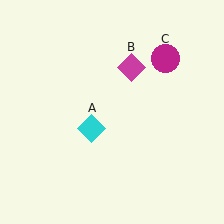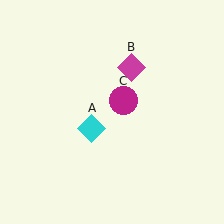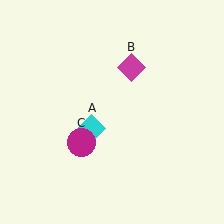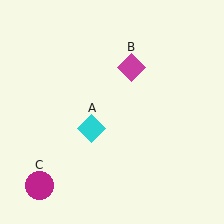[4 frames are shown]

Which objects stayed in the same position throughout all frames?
Cyan diamond (object A) and magenta diamond (object B) remained stationary.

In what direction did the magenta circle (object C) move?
The magenta circle (object C) moved down and to the left.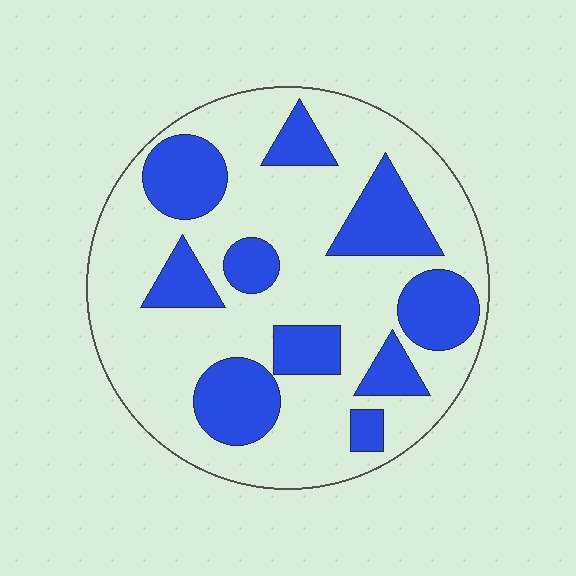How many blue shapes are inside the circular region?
10.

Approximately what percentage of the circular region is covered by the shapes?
Approximately 30%.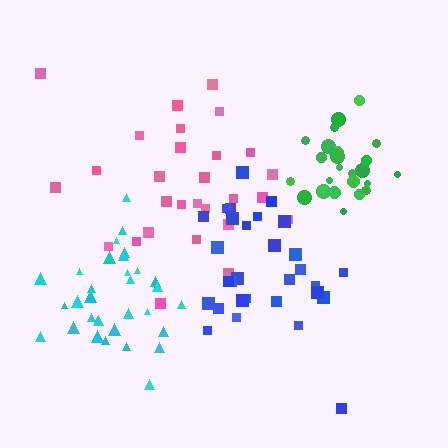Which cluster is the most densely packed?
Green.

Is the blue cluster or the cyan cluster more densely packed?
Cyan.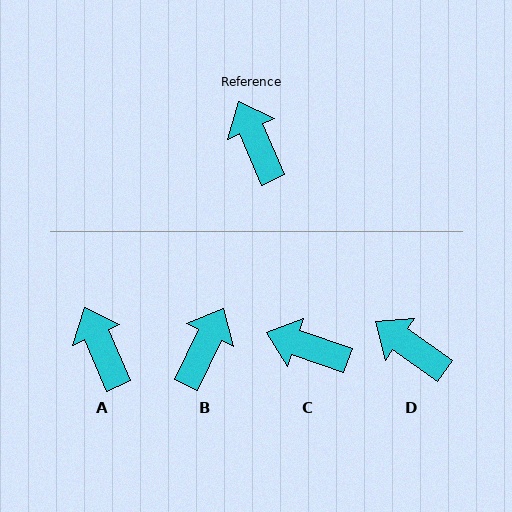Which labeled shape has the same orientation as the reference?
A.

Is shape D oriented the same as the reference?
No, it is off by about 31 degrees.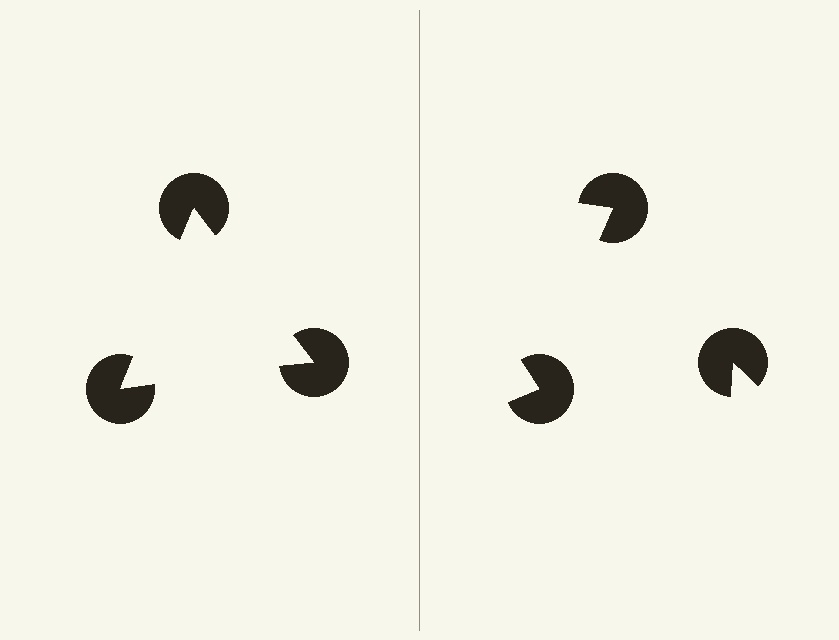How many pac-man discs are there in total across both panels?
6 — 3 on each side.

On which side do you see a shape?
An illusory triangle appears on the left side. On the right side the wedge cuts are rotated, so no coherent shape forms.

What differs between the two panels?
The pac-man discs are positioned identically on both sides; only the wedge orientations differ. On the left they align to a triangle; on the right they are misaligned.